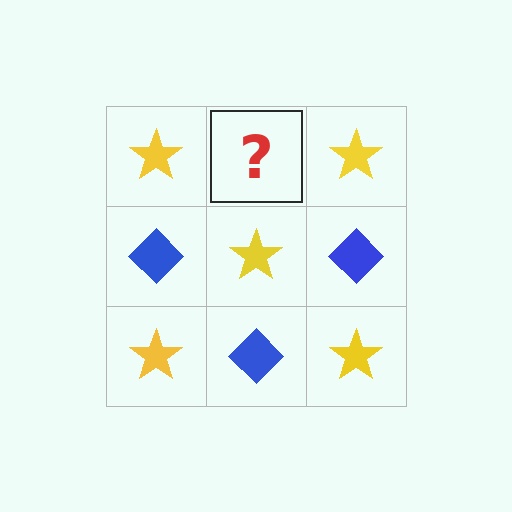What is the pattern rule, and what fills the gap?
The rule is that it alternates yellow star and blue diamond in a checkerboard pattern. The gap should be filled with a blue diamond.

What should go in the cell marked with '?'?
The missing cell should contain a blue diamond.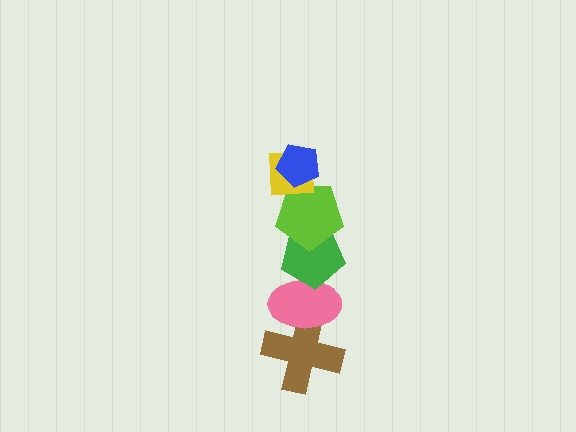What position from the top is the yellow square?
The yellow square is 2nd from the top.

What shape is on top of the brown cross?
The pink ellipse is on top of the brown cross.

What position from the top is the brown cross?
The brown cross is 6th from the top.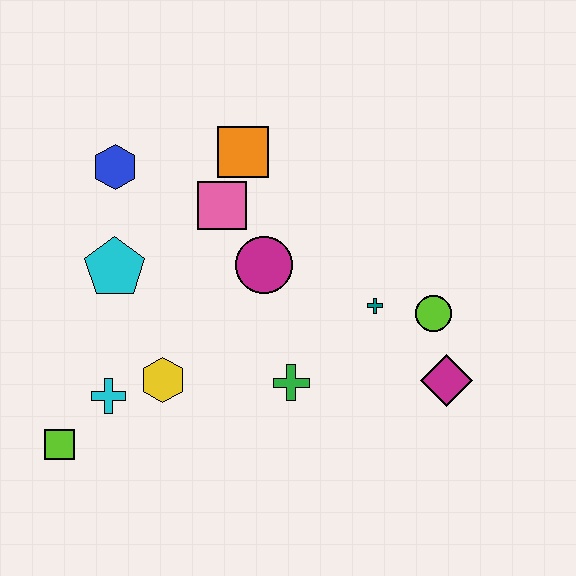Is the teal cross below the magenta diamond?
No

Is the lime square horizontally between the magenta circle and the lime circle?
No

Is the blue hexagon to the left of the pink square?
Yes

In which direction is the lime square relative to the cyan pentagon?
The lime square is below the cyan pentagon.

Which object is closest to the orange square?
The pink square is closest to the orange square.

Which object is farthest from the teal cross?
The lime square is farthest from the teal cross.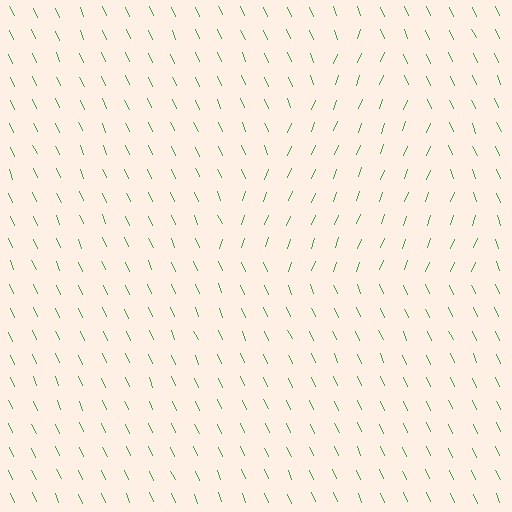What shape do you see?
I see a triangle.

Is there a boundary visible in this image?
Yes, there is a texture boundary formed by a change in line orientation.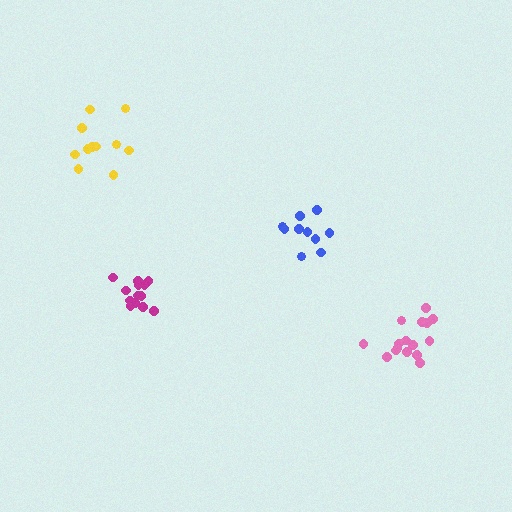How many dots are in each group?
Group 1: 10 dots, Group 2: 11 dots, Group 3: 16 dots, Group 4: 13 dots (50 total).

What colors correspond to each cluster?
The clusters are colored: blue, yellow, pink, magenta.